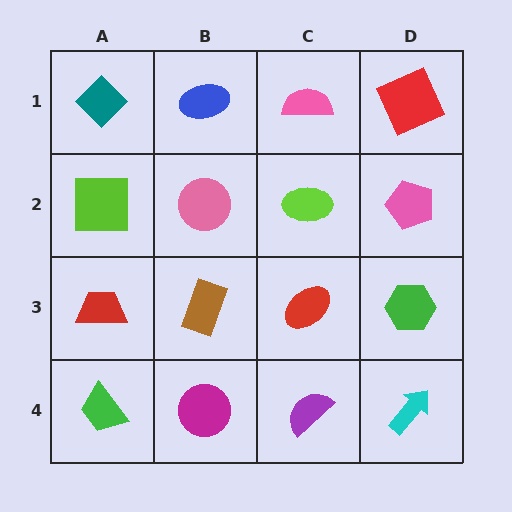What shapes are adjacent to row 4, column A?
A red trapezoid (row 3, column A), a magenta circle (row 4, column B).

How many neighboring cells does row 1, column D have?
2.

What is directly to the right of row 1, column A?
A blue ellipse.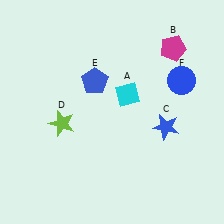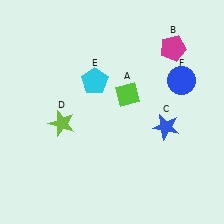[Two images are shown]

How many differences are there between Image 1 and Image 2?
There are 2 differences between the two images.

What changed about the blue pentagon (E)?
In Image 1, E is blue. In Image 2, it changed to cyan.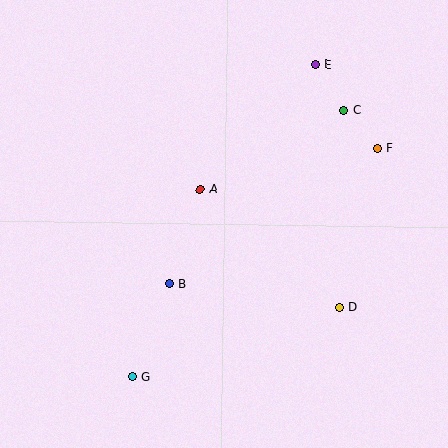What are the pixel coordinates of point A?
Point A is at (200, 189).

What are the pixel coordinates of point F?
Point F is at (377, 148).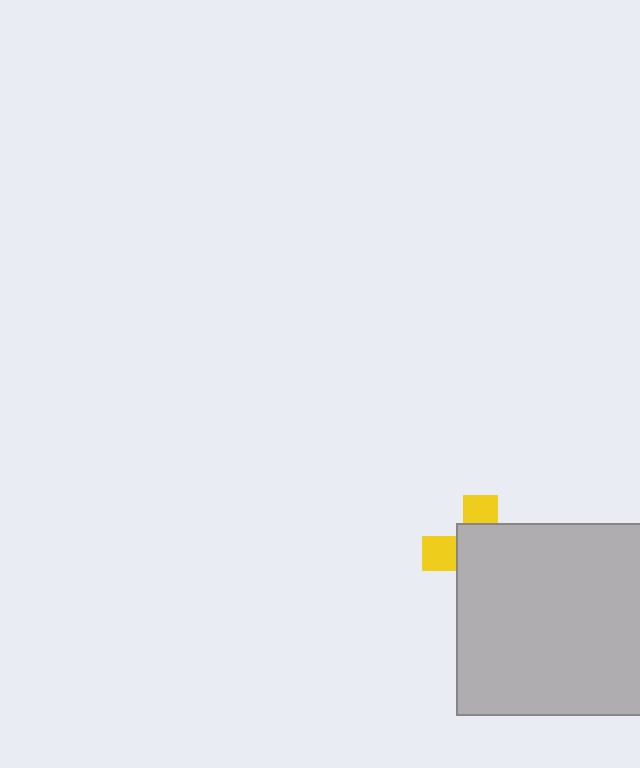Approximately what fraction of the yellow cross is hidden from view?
Roughly 69% of the yellow cross is hidden behind the light gray square.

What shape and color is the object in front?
The object in front is a light gray square.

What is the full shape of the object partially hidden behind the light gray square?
The partially hidden object is a yellow cross.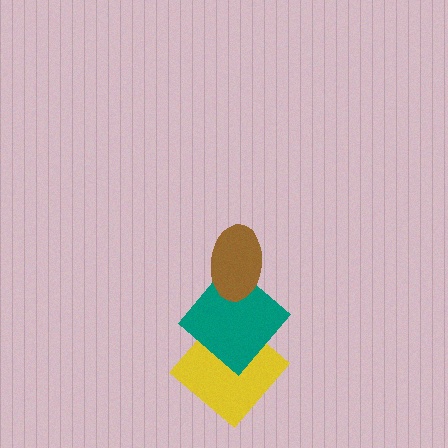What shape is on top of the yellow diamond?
The teal diamond is on top of the yellow diamond.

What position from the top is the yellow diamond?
The yellow diamond is 3rd from the top.